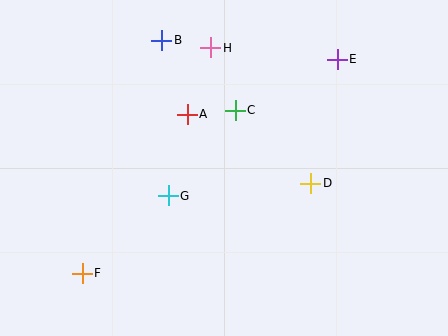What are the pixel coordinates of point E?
Point E is at (337, 59).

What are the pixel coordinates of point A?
Point A is at (187, 114).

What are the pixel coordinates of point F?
Point F is at (82, 273).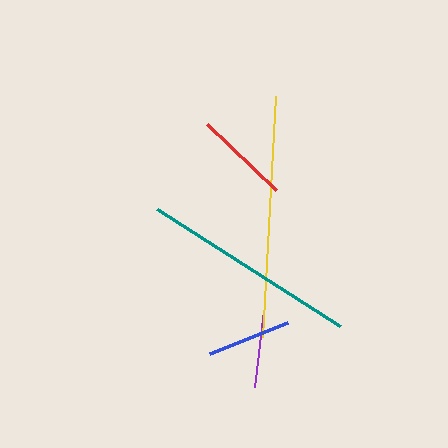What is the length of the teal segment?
The teal segment is approximately 217 pixels long.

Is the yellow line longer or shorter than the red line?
The yellow line is longer than the red line.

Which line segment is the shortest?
The purple line is the shortest at approximately 78 pixels.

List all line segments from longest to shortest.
From longest to shortest: yellow, teal, red, blue, purple.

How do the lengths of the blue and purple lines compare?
The blue and purple lines are approximately the same length.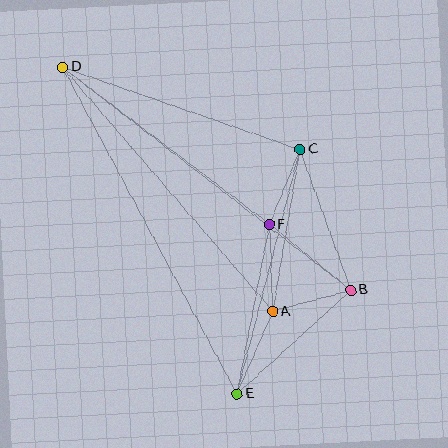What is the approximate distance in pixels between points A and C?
The distance between A and C is approximately 164 pixels.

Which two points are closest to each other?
Points A and B are closest to each other.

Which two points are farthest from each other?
Points D and E are farthest from each other.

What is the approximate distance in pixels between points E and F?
The distance between E and F is approximately 172 pixels.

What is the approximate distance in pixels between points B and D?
The distance between B and D is approximately 364 pixels.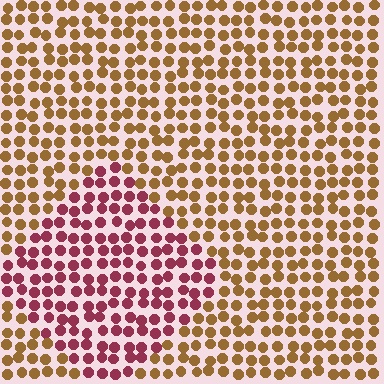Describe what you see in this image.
The image is filled with small brown elements in a uniform arrangement. A diamond-shaped region is visible where the elements are tinted to a slightly different hue, forming a subtle color boundary.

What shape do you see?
I see a diamond.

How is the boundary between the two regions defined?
The boundary is defined purely by a slight shift in hue (about 53 degrees). Spacing, size, and orientation are identical on both sides.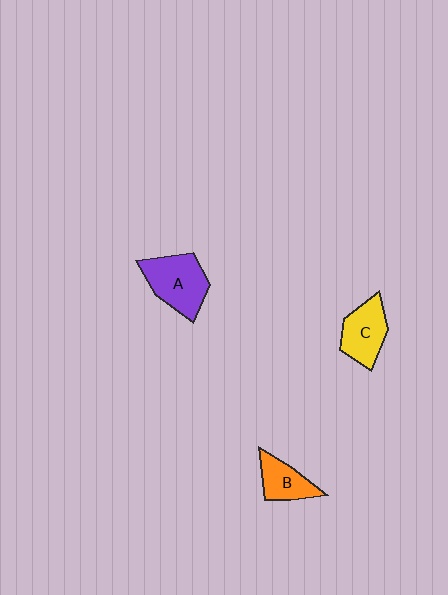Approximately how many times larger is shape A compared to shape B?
Approximately 1.6 times.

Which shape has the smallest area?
Shape B (orange).